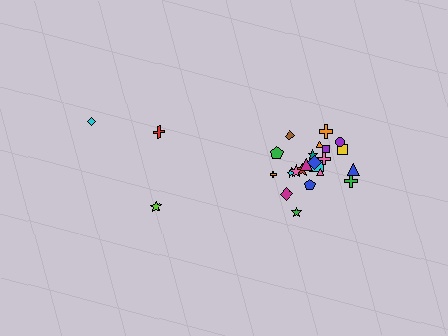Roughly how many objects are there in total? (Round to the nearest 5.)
Roughly 25 objects in total.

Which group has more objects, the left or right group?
The right group.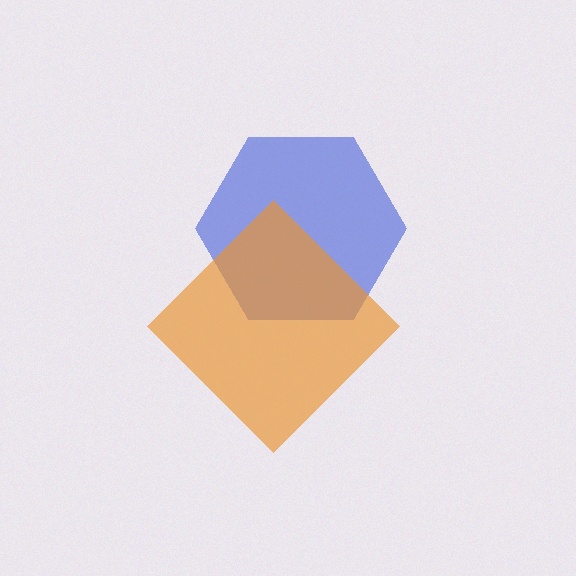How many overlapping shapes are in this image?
There are 2 overlapping shapes in the image.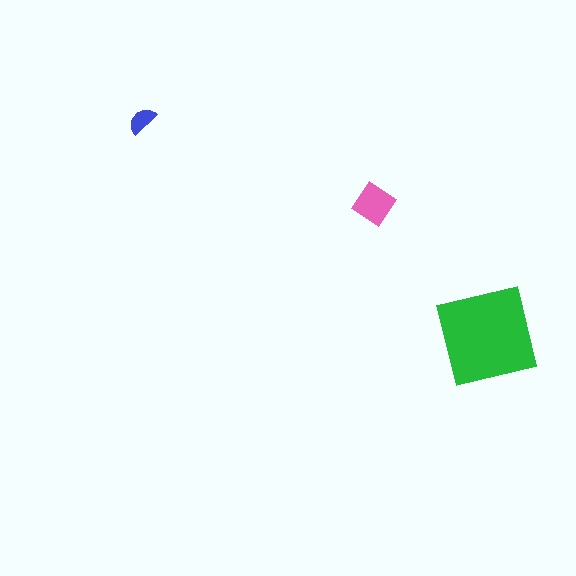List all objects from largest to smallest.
The green square, the pink diamond, the blue semicircle.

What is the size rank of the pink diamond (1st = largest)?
2nd.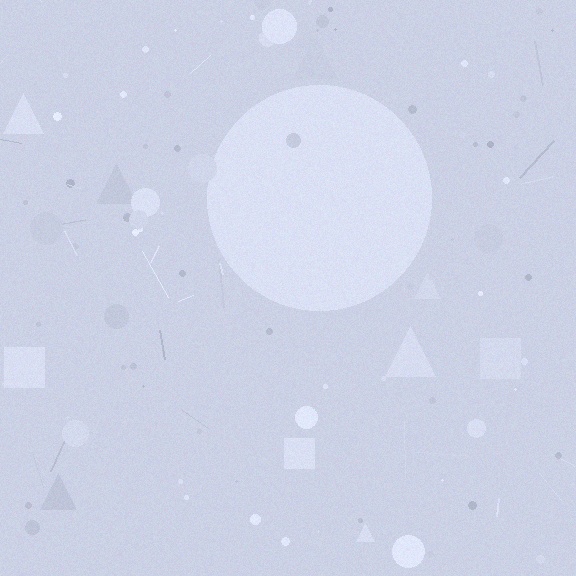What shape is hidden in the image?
A circle is hidden in the image.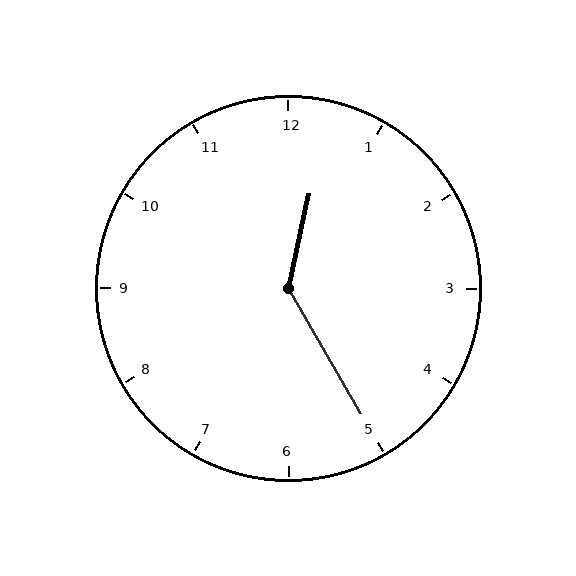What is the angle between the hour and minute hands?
Approximately 138 degrees.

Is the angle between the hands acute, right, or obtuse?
It is obtuse.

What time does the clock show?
12:25.